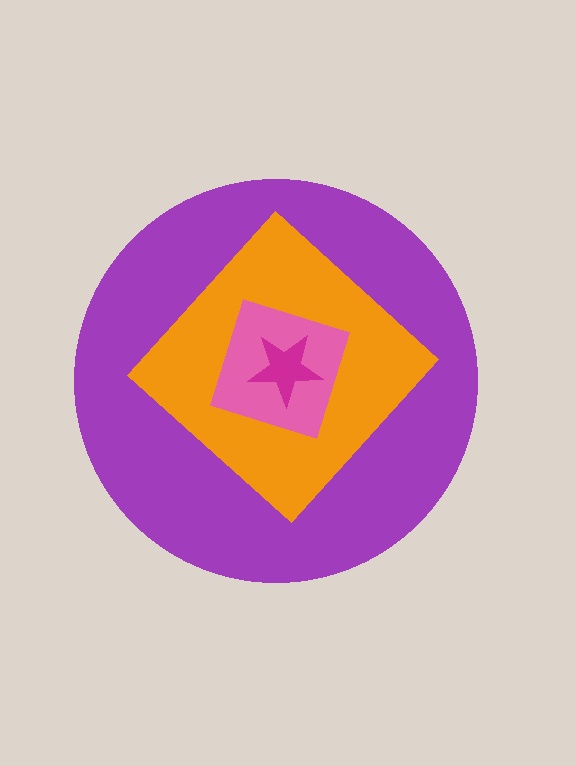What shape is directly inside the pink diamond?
The magenta star.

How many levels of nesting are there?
4.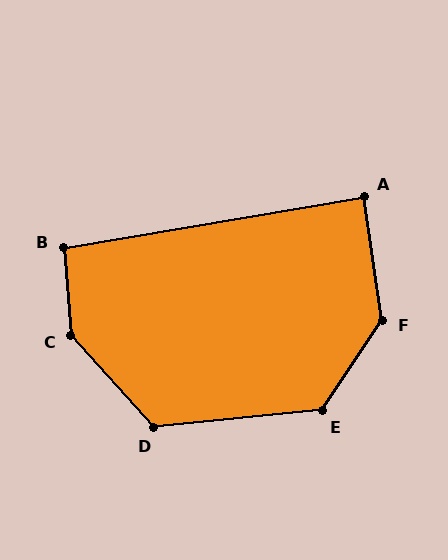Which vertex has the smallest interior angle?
A, at approximately 89 degrees.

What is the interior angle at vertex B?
Approximately 95 degrees (obtuse).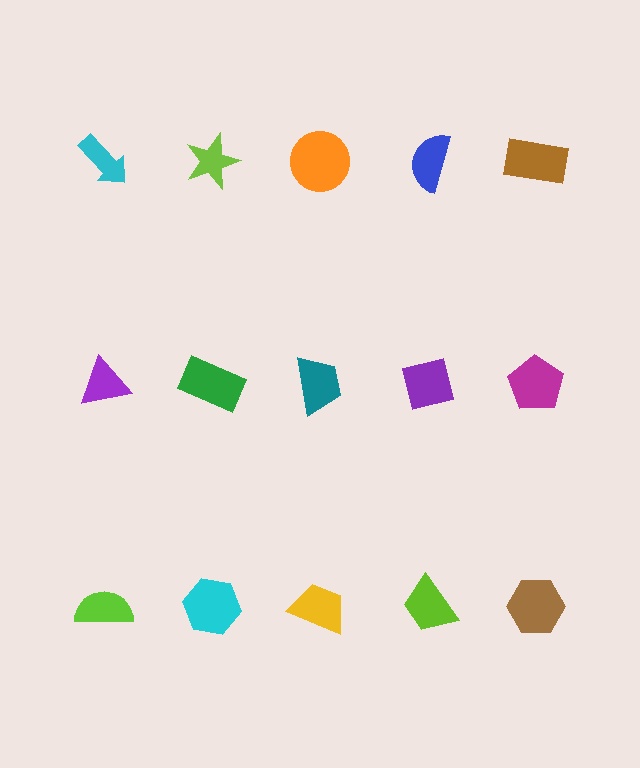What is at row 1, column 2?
A lime star.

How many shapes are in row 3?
5 shapes.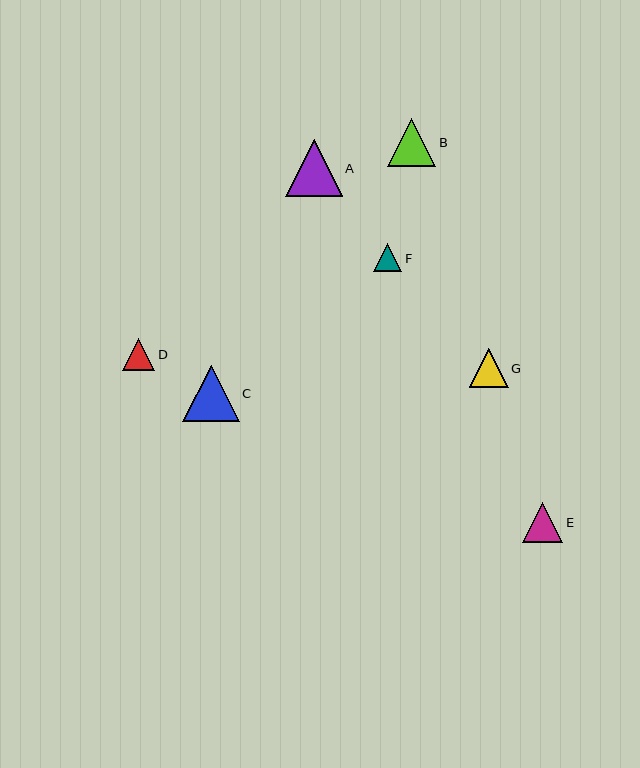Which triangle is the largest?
Triangle C is the largest with a size of approximately 57 pixels.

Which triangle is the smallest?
Triangle F is the smallest with a size of approximately 28 pixels.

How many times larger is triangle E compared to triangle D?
Triangle E is approximately 1.3 times the size of triangle D.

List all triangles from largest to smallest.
From largest to smallest: C, A, B, E, G, D, F.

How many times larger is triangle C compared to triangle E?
Triangle C is approximately 1.4 times the size of triangle E.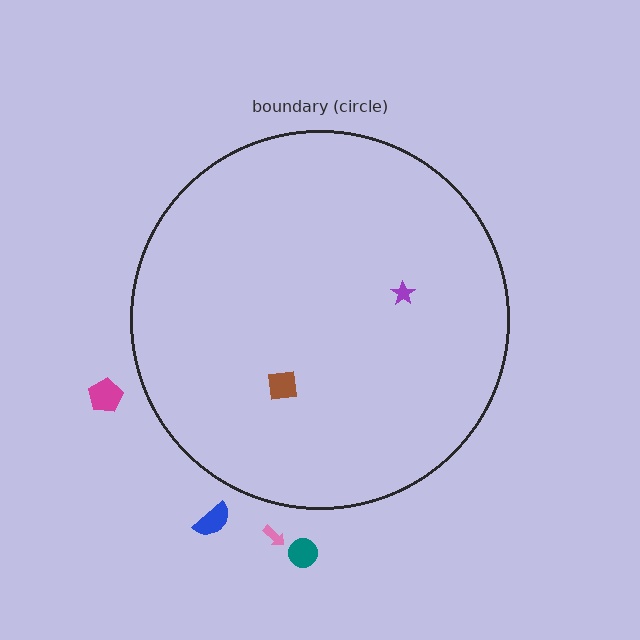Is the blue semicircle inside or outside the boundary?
Outside.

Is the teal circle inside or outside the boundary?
Outside.